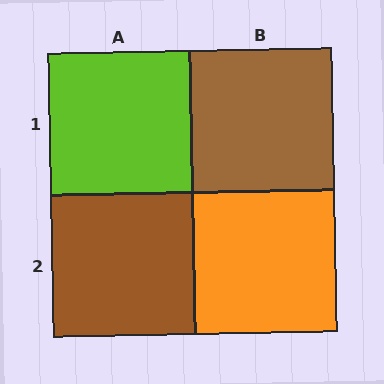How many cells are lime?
1 cell is lime.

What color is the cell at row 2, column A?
Brown.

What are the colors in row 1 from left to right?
Lime, brown.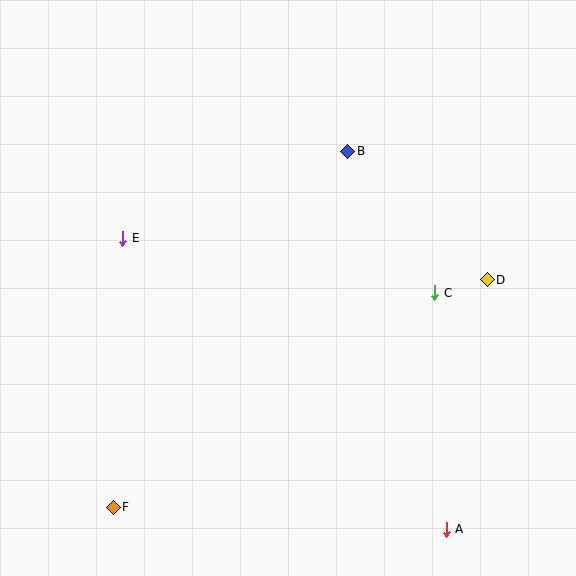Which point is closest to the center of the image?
Point C at (435, 293) is closest to the center.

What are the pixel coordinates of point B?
Point B is at (348, 151).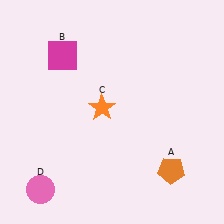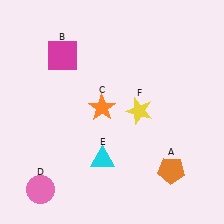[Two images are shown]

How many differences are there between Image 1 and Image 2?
There are 2 differences between the two images.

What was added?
A cyan triangle (E), a yellow star (F) were added in Image 2.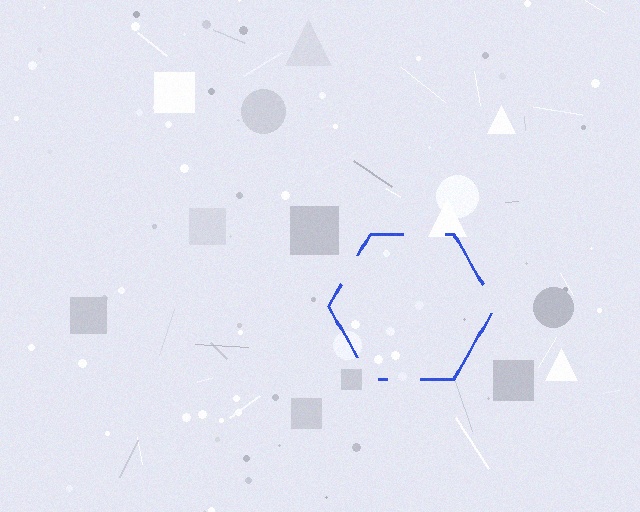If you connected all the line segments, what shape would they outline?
They would outline a hexagon.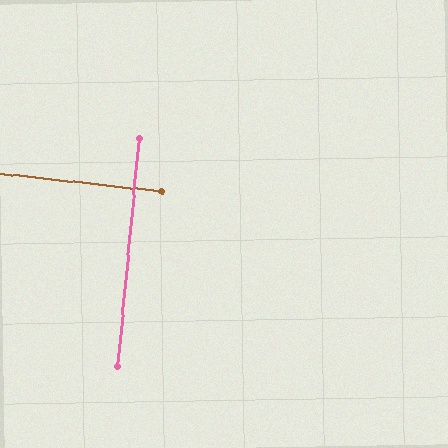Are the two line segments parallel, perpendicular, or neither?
Perpendicular — they meet at approximately 89°.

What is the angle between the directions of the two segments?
Approximately 89 degrees.